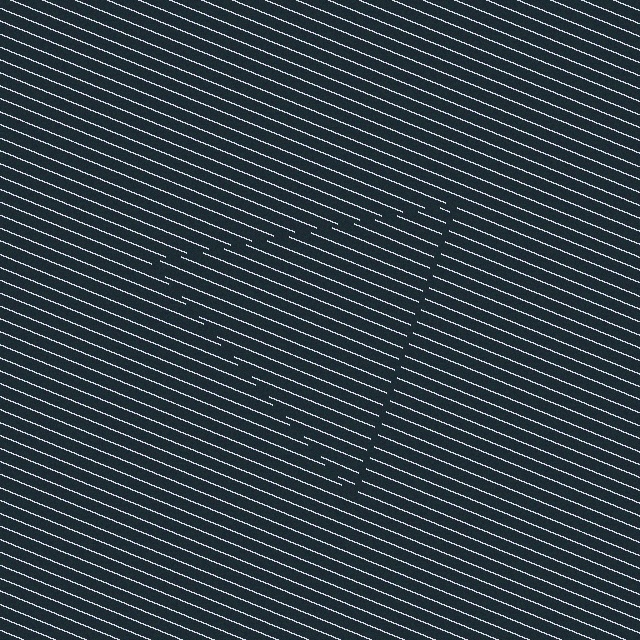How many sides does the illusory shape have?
3 sides — the line-ends trace a triangle.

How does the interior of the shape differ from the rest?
The interior of the shape contains the same grating, shifted by half a period — the contour is defined by the phase discontinuity where line-ends from the inner and outer gratings abut.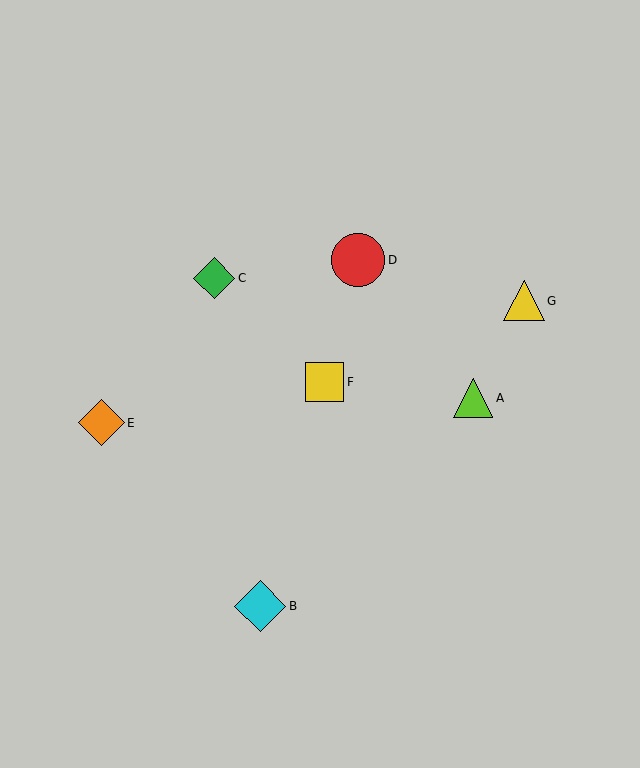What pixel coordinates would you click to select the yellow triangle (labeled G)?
Click at (524, 301) to select the yellow triangle G.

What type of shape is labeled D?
Shape D is a red circle.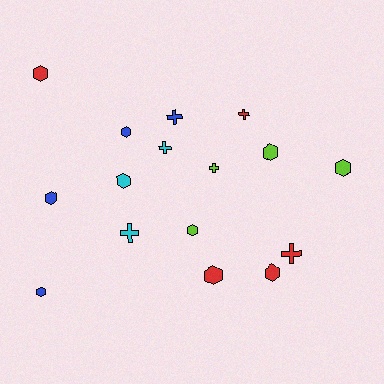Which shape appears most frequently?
Hexagon, with 10 objects.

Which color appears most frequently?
Red, with 5 objects.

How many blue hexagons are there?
There are 3 blue hexagons.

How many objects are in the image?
There are 16 objects.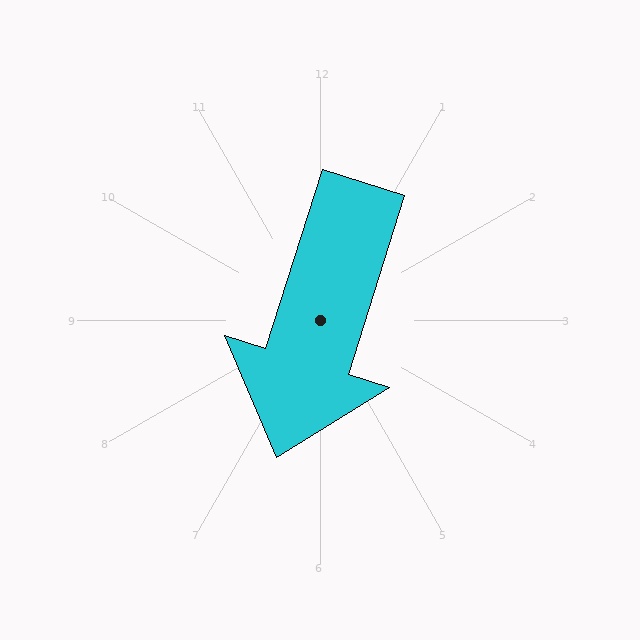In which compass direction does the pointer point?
South.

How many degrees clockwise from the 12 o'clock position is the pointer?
Approximately 198 degrees.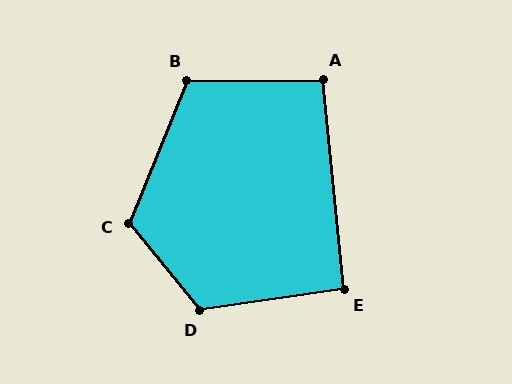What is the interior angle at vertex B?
Approximately 113 degrees (obtuse).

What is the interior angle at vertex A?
Approximately 95 degrees (obtuse).